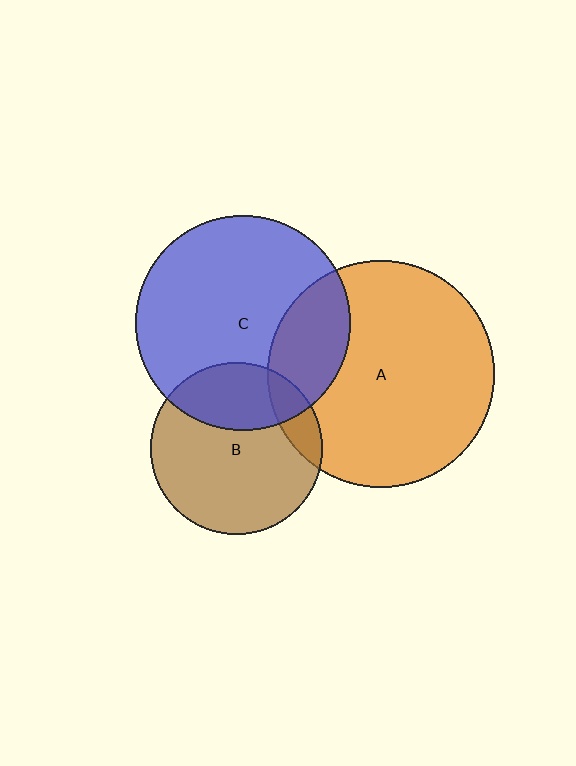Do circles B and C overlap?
Yes.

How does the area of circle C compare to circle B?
Approximately 1.6 times.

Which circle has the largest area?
Circle A (orange).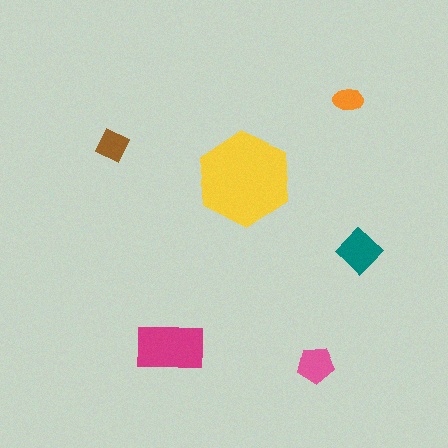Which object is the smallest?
The orange ellipse.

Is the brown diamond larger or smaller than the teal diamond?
Smaller.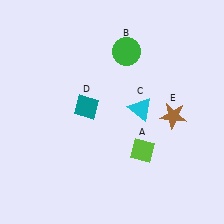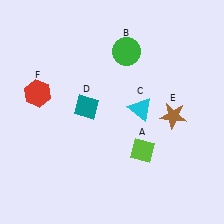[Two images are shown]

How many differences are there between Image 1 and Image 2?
There is 1 difference between the two images.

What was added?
A red hexagon (F) was added in Image 2.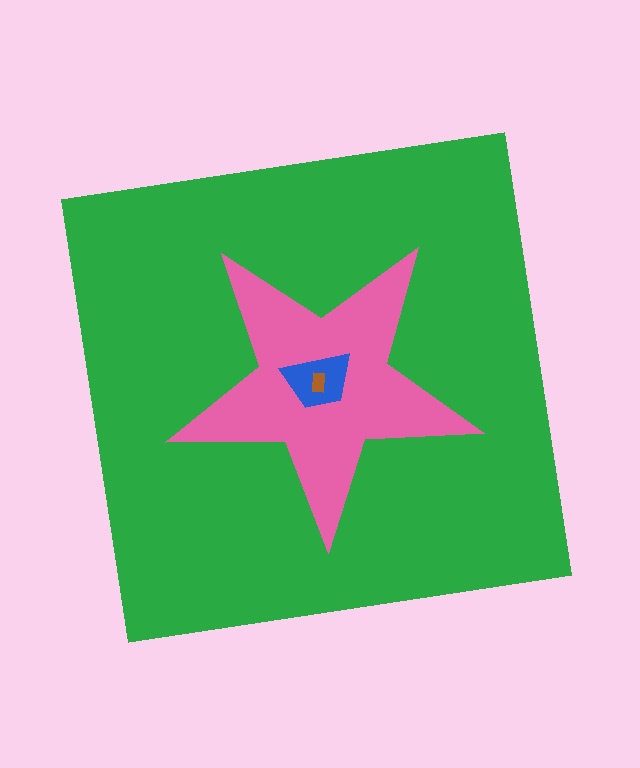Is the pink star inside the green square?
Yes.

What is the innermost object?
The brown rectangle.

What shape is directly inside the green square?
The pink star.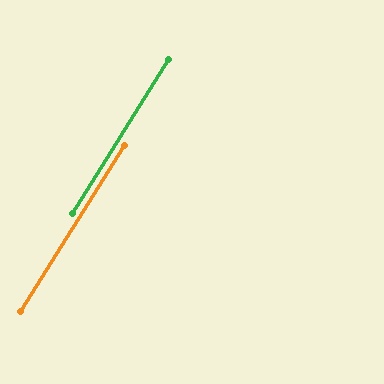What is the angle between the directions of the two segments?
Approximately 0 degrees.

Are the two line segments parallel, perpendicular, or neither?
Parallel — their directions differ by only 0.2°.